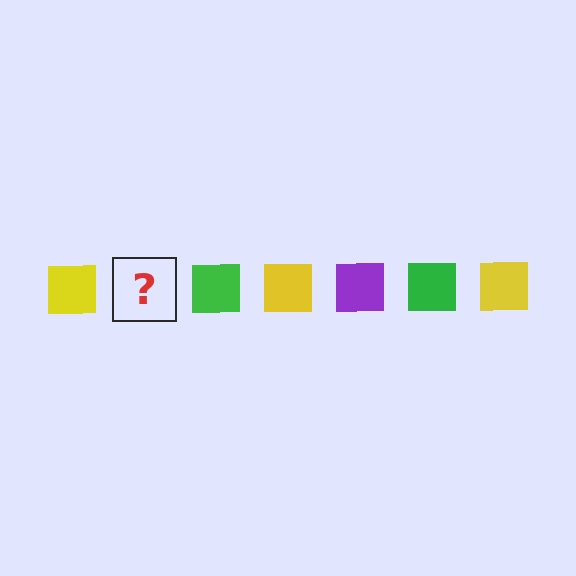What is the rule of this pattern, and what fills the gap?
The rule is that the pattern cycles through yellow, purple, green squares. The gap should be filled with a purple square.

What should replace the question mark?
The question mark should be replaced with a purple square.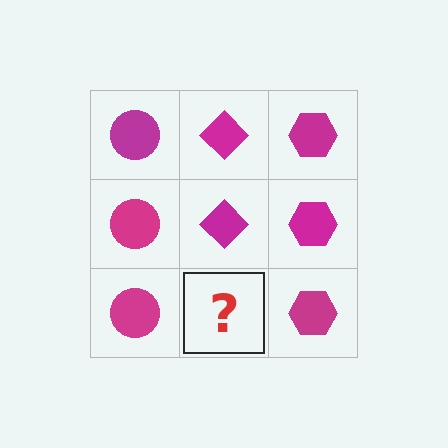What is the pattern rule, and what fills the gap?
The rule is that each column has a consistent shape. The gap should be filled with a magenta diamond.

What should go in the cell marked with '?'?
The missing cell should contain a magenta diamond.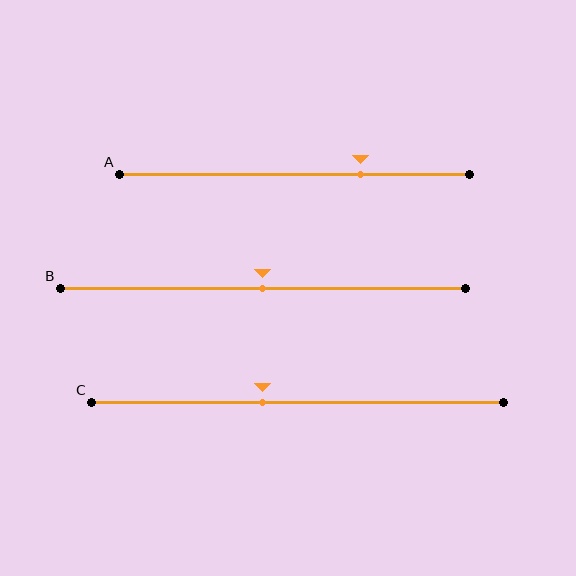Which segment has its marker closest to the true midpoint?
Segment B has its marker closest to the true midpoint.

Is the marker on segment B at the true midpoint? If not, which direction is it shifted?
Yes, the marker on segment B is at the true midpoint.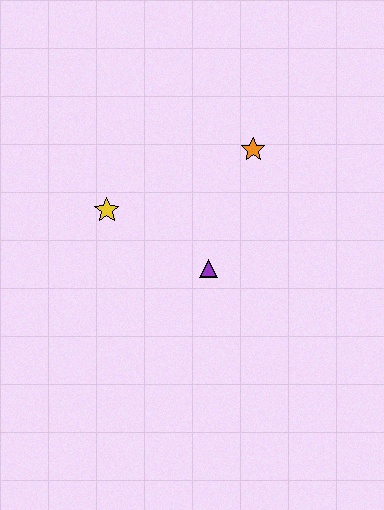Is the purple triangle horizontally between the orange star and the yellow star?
Yes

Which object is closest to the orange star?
The purple triangle is closest to the orange star.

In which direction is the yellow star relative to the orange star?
The yellow star is to the left of the orange star.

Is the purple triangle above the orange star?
No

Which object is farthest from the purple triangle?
The orange star is farthest from the purple triangle.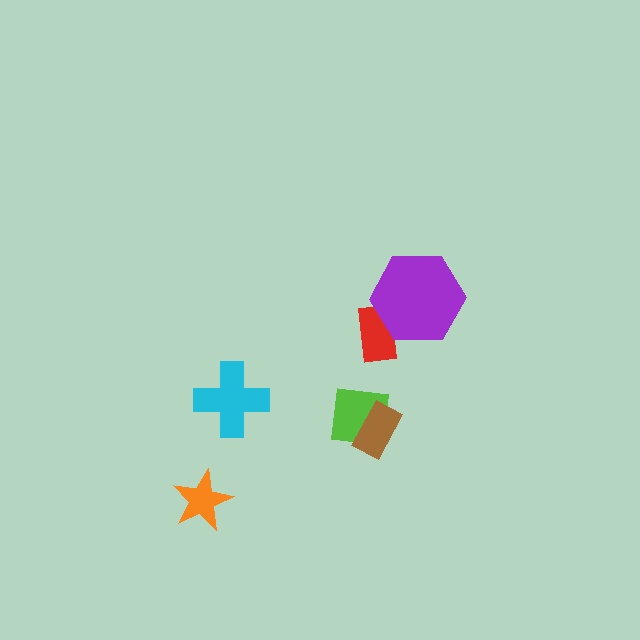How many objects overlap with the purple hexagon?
1 object overlaps with the purple hexagon.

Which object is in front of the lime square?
The brown rectangle is in front of the lime square.